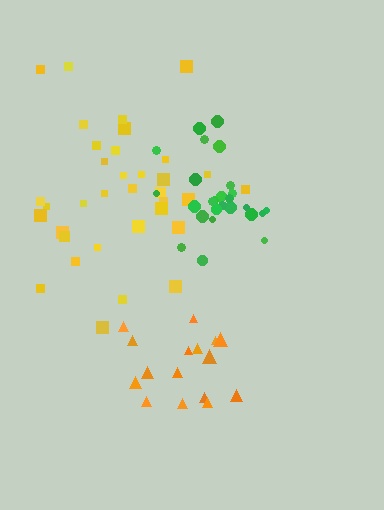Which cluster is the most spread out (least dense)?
Yellow.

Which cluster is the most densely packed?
Green.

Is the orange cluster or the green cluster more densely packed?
Green.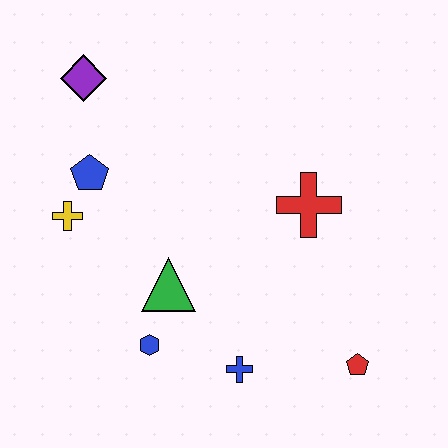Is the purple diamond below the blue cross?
No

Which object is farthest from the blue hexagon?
The purple diamond is farthest from the blue hexagon.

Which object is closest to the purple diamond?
The blue pentagon is closest to the purple diamond.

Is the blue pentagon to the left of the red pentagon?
Yes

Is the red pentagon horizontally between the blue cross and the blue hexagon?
No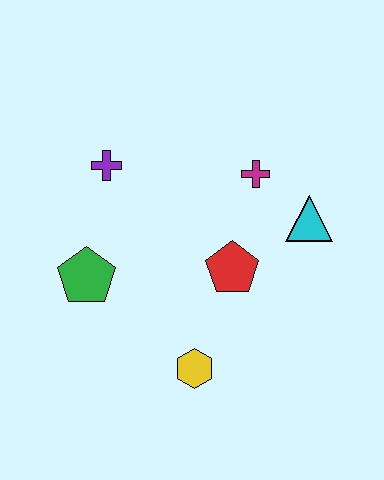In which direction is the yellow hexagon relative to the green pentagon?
The yellow hexagon is to the right of the green pentagon.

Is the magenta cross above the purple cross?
No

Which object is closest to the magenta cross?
The cyan triangle is closest to the magenta cross.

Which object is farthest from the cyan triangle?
The green pentagon is farthest from the cyan triangle.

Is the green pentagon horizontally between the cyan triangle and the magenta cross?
No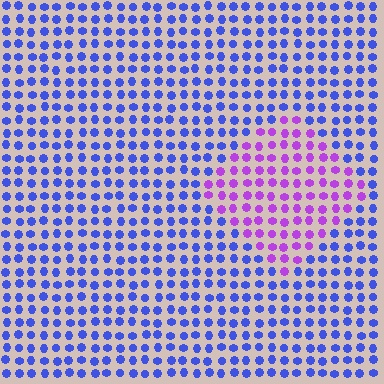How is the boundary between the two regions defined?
The boundary is defined purely by a slight shift in hue (about 52 degrees). Spacing, size, and orientation are identical on both sides.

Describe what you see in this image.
The image is filled with small blue elements in a uniform arrangement. A diamond-shaped region is visible where the elements are tinted to a slightly different hue, forming a subtle color boundary.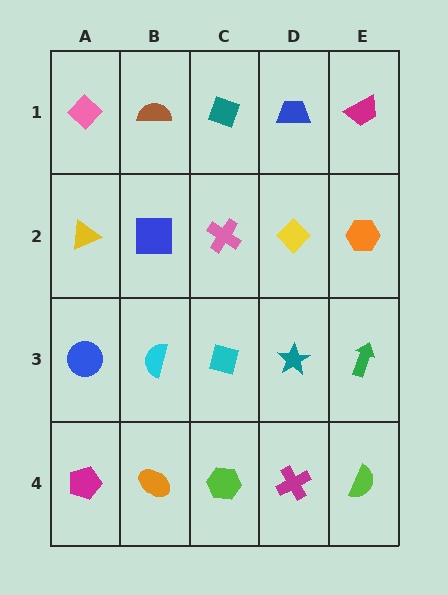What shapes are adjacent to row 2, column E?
A magenta trapezoid (row 1, column E), a green arrow (row 3, column E), a yellow diamond (row 2, column D).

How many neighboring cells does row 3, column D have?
4.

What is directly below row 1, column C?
A pink cross.